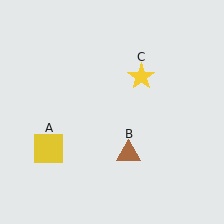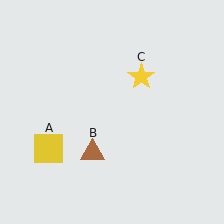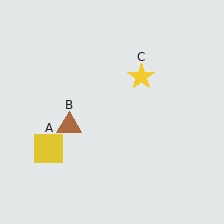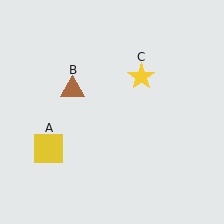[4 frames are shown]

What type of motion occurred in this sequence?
The brown triangle (object B) rotated clockwise around the center of the scene.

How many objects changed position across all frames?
1 object changed position: brown triangle (object B).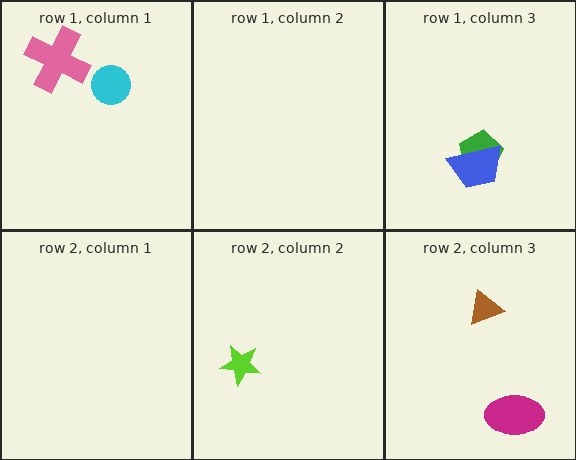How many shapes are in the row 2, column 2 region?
1.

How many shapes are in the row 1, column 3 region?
2.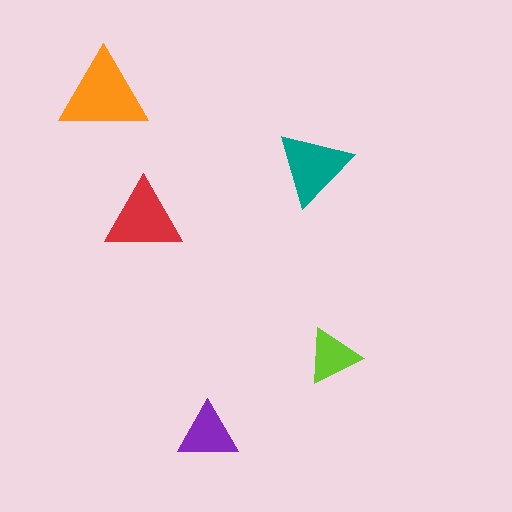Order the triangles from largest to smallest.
the orange one, the red one, the teal one, the purple one, the lime one.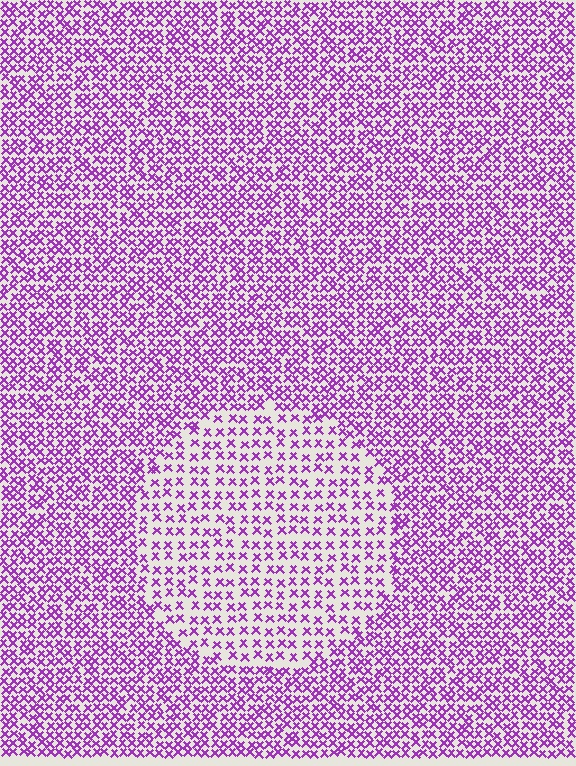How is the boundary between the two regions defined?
The boundary is defined by a change in element density (approximately 1.9x ratio). All elements are the same color, size, and shape.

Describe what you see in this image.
The image contains small purple elements arranged at two different densities. A circle-shaped region is visible where the elements are less densely packed than the surrounding area.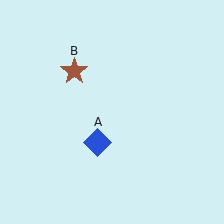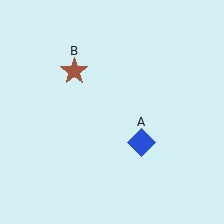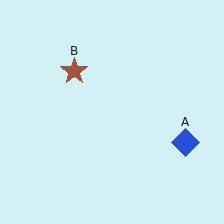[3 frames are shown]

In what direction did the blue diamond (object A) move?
The blue diamond (object A) moved right.